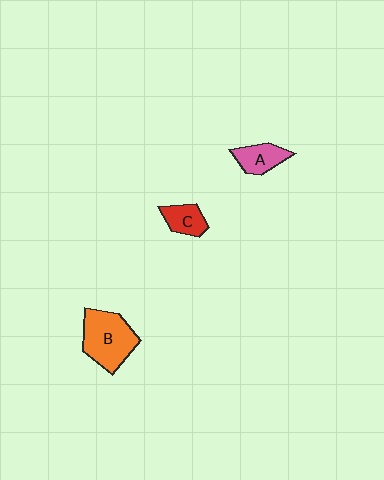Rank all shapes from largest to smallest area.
From largest to smallest: B (orange), A (pink), C (red).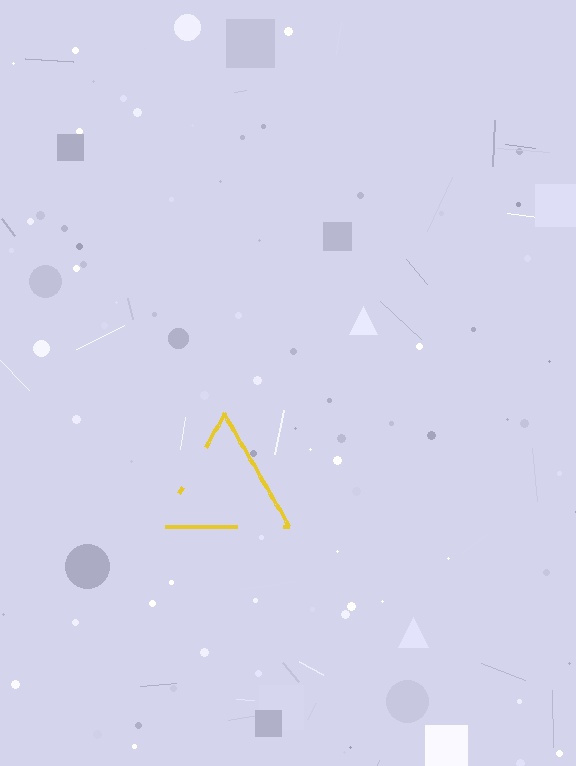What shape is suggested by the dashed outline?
The dashed outline suggests a triangle.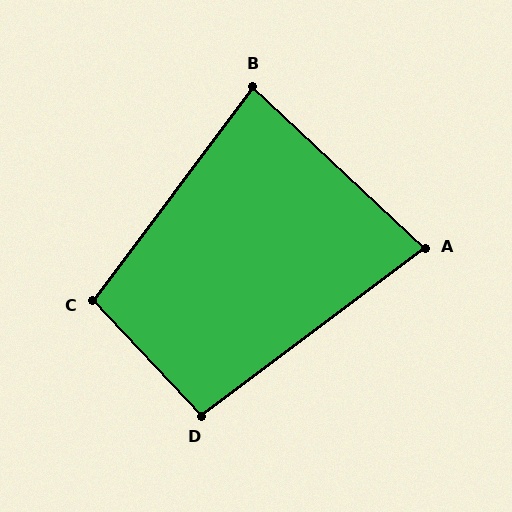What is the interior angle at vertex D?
Approximately 96 degrees (obtuse).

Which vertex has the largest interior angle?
C, at approximately 100 degrees.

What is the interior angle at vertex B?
Approximately 84 degrees (acute).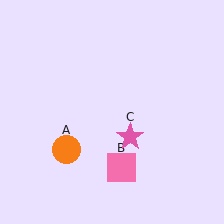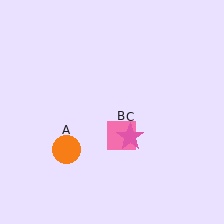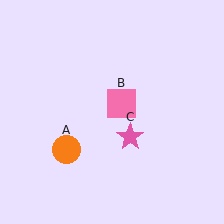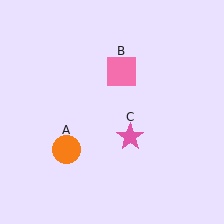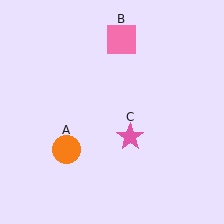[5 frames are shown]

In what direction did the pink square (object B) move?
The pink square (object B) moved up.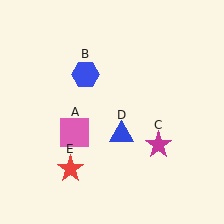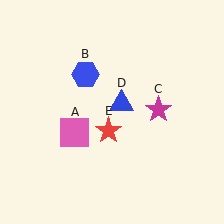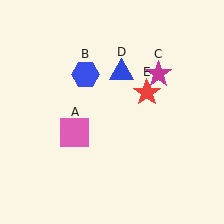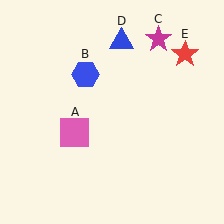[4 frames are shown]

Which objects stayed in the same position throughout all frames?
Pink square (object A) and blue hexagon (object B) remained stationary.